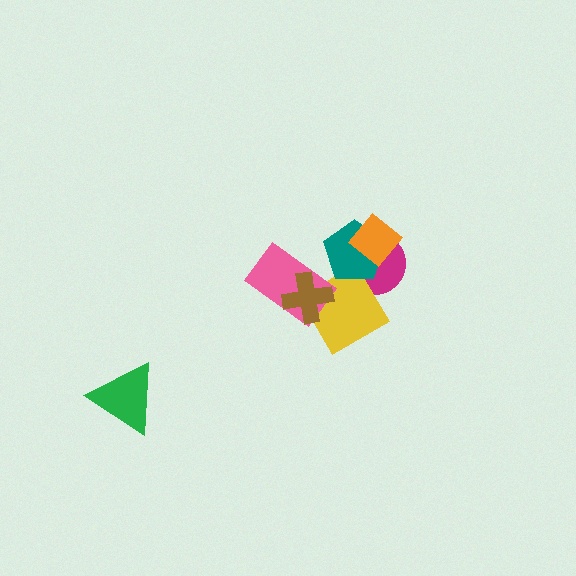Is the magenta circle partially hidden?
Yes, it is partially covered by another shape.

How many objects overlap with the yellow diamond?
4 objects overlap with the yellow diamond.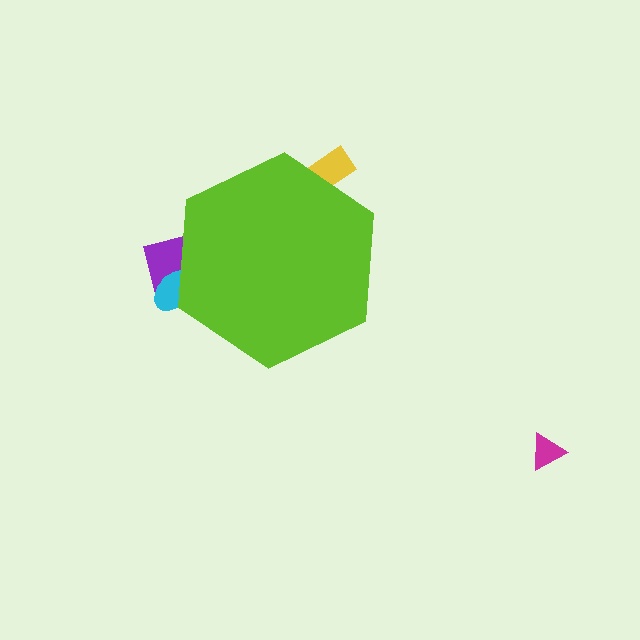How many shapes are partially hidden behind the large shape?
3 shapes are partially hidden.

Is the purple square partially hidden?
Yes, the purple square is partially hidden behind the lime hexagon.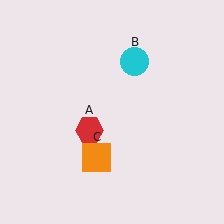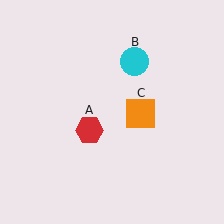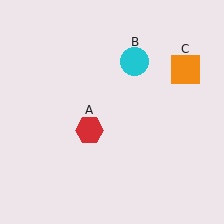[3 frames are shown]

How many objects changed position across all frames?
1 object changed position: orange square (object C).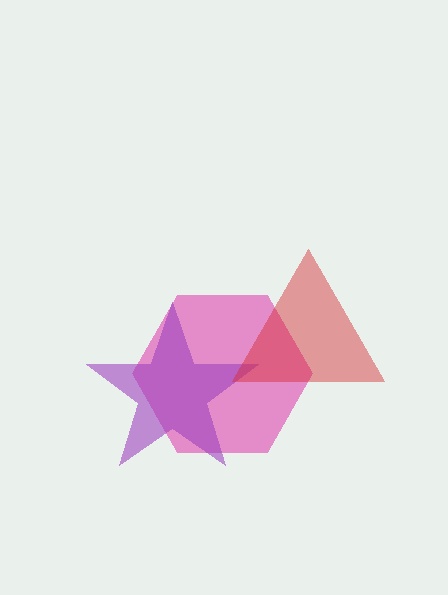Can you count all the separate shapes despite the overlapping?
Yes, there are 3 separate shapes.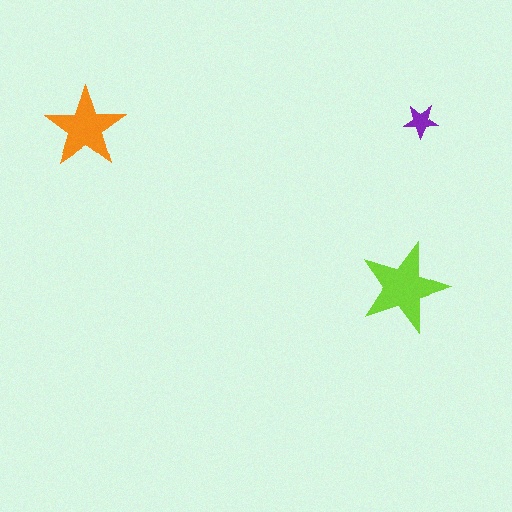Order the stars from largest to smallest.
the lime one, the orange one, the purple one.